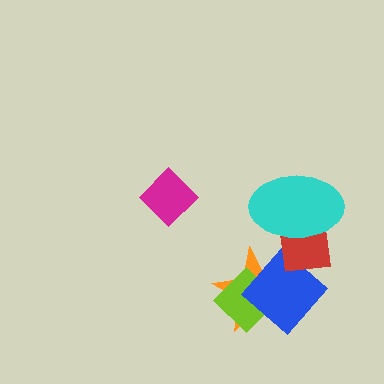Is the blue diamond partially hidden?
Yes, it is partially covered by another shape.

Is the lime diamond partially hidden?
Yes, it is partially covered by another shape.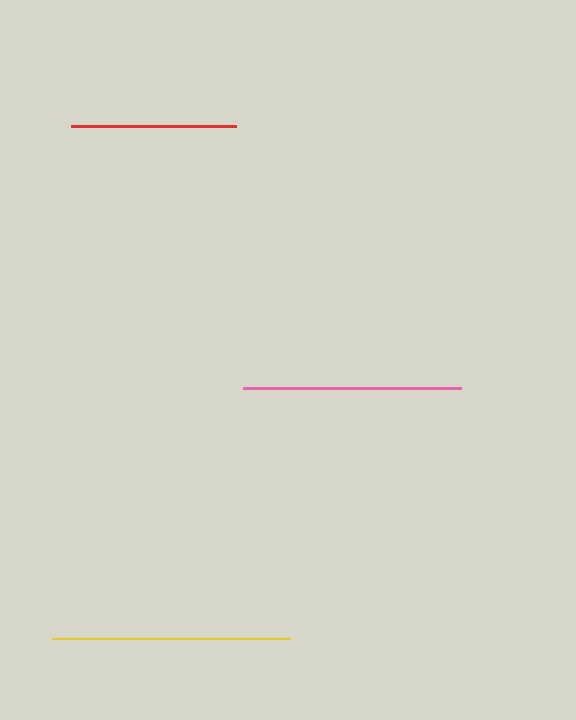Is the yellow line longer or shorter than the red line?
The yellow line is longer than the red line.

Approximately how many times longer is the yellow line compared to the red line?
The yellow line is approximately 1.4 times the length of the red line.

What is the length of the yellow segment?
The yellow segment is approximately 238 pixels long.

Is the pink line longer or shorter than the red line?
The pink line is longer than the red line.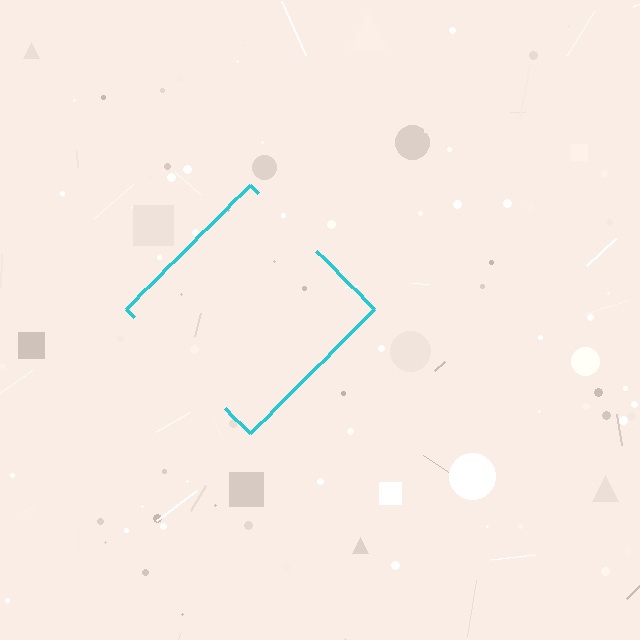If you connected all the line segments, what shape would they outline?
They would outline a diamond.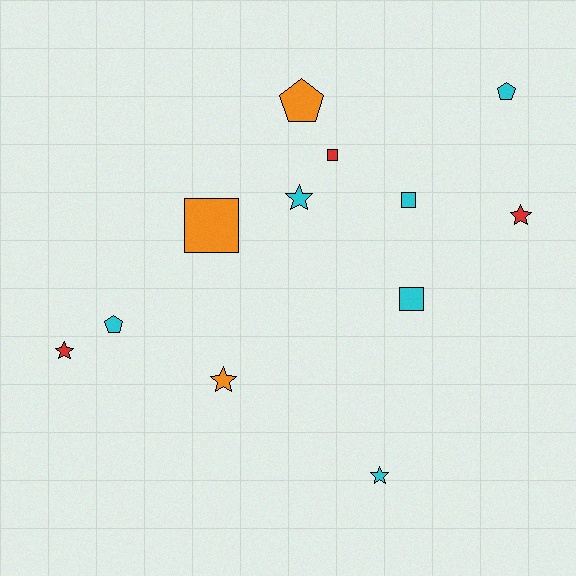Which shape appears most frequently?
Star, with 5 objects.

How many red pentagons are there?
There are no red pentagons.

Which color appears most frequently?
Cyan, with 6 objects.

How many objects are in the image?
There are 12 objects.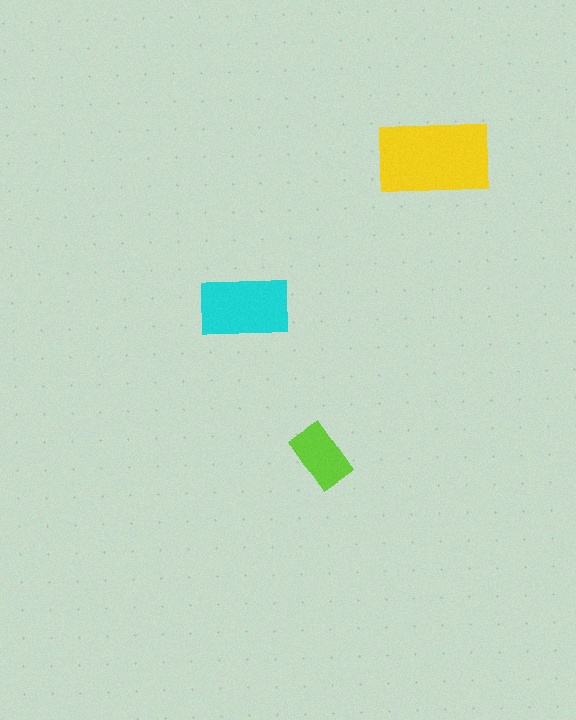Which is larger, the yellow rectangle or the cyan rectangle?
The yellow one.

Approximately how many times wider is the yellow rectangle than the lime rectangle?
About 2 times wider.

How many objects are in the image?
There are 3 objects in the image.